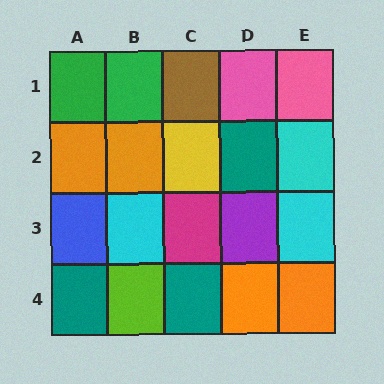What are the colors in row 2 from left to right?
Orange, orange, yellow, teal, cyan.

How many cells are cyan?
3 cells are cyan.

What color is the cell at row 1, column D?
Pink.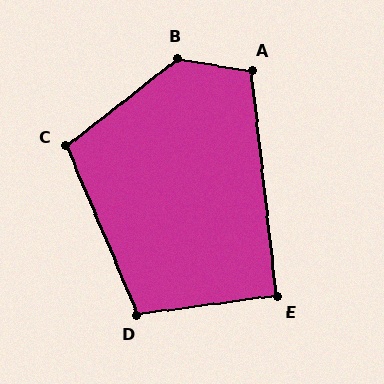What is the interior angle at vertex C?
Approximately 105 degrees (obtuse).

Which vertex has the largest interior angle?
B, at approximately 132 degrees.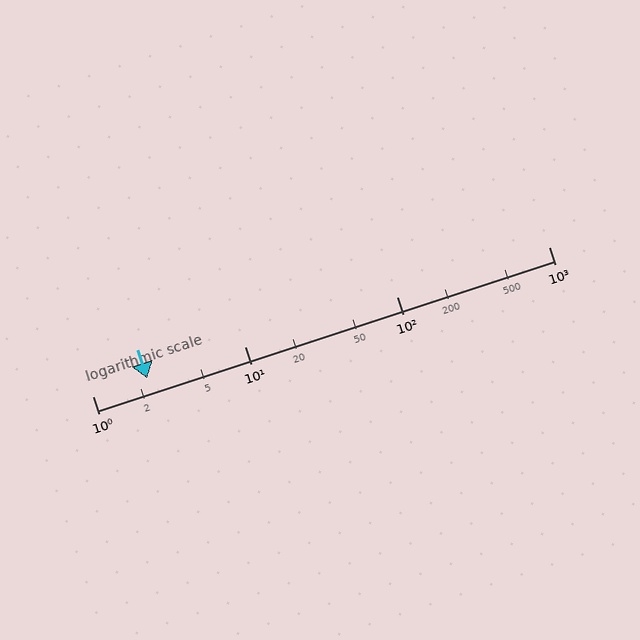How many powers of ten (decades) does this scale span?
The scale spans 3 decades, from 1 to 1000.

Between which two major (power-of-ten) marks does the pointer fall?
The pointer is between 1 and 10.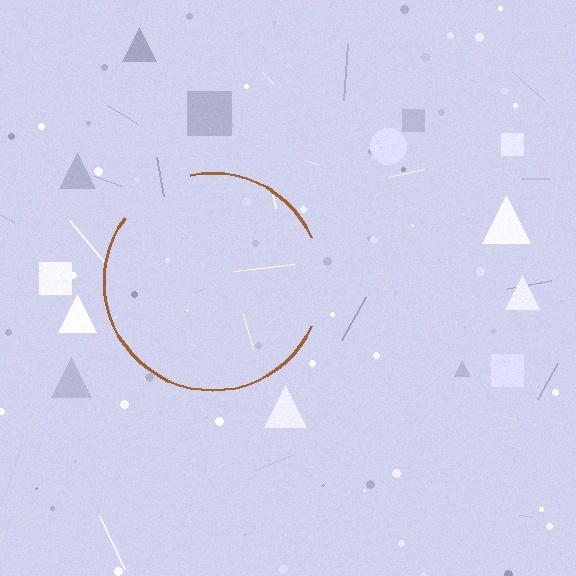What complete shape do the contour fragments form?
The contour fragments form a circle.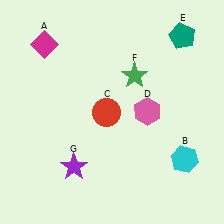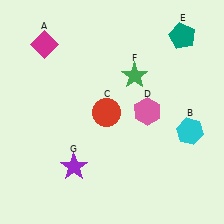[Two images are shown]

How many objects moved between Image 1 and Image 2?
1 object moved between the two images.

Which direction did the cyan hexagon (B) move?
The cyan hexagon (B) moved up.